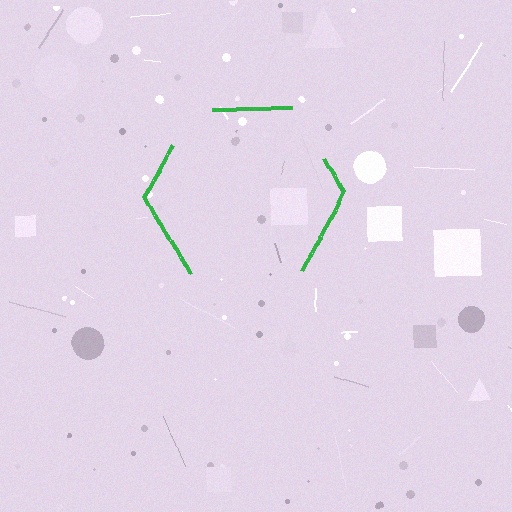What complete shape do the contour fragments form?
The contour fragments form a hexagon.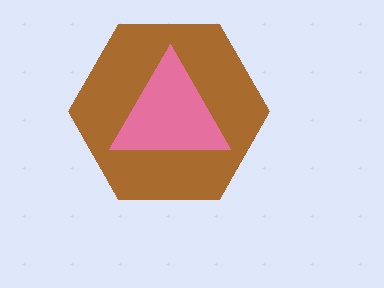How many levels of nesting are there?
2.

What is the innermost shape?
The pink triangle.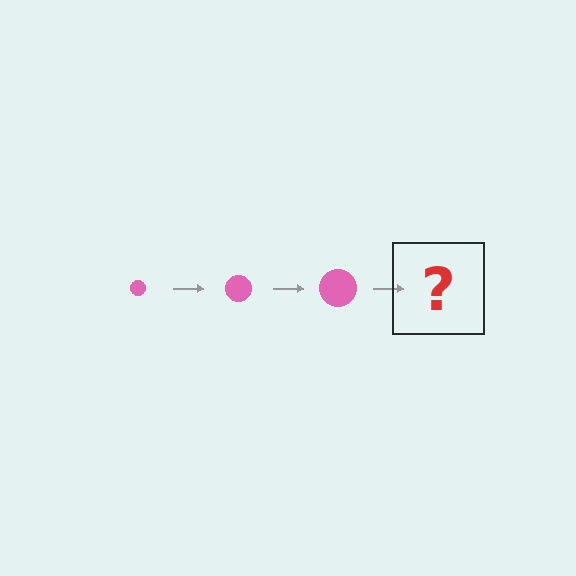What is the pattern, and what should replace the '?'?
The pattern is that the circle gets progressively larger each step. The '?' should be a pink circle, larger than the previous one.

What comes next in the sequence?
The next element should be a pink circle, larger than the previous one.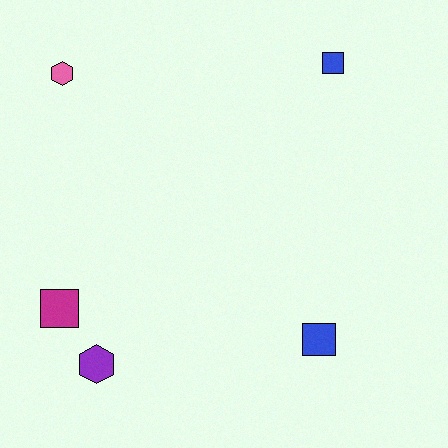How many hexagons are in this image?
There are 2 hexagons.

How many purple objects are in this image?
There is 1 purple object.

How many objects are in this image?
There are 5 objects.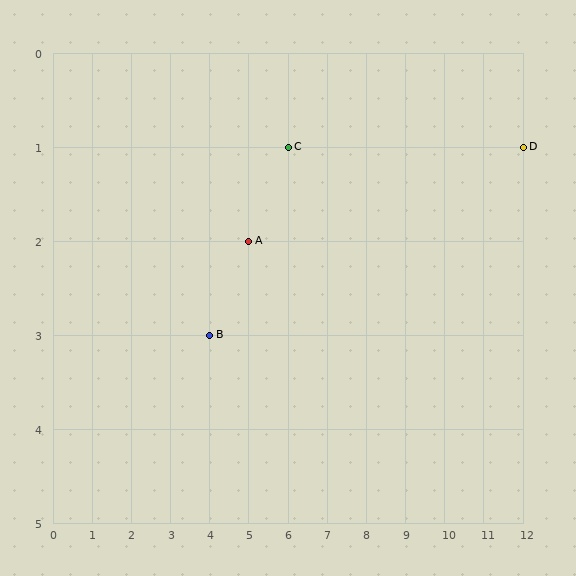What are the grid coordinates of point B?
Point B is at grid coordinates (4, 3).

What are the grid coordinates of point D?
Point D is at grid coordinates (12, 1).